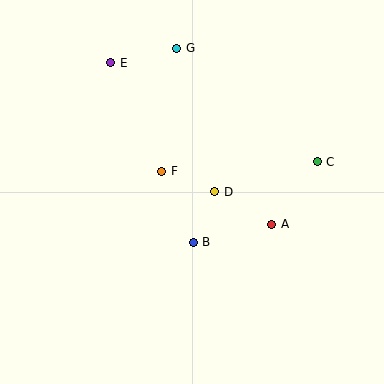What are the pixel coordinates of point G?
Point G is at (177, 48).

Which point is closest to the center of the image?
Point D at (215, 192) is closest to the center.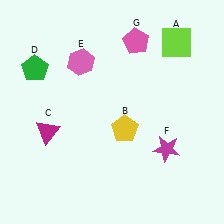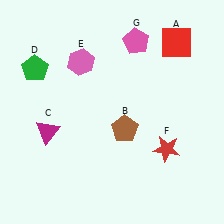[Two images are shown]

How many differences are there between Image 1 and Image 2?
There are 3 differences between the two images.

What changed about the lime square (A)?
In Image 1, A is lime. In Image 2, it changed to red.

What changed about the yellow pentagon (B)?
In Image 1, B is yellow. In Image 2, it changed to brown.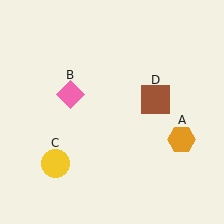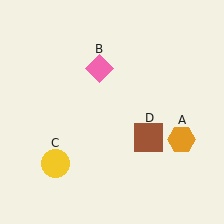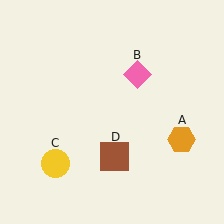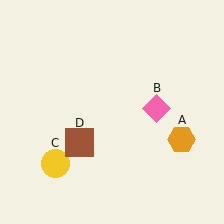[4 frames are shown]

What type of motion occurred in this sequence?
The pink diamond (object B), brown square (object D) rotated clockwise around the center of the scene.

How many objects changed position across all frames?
2 objects changed position: pink diamond (object B), brown square (object D).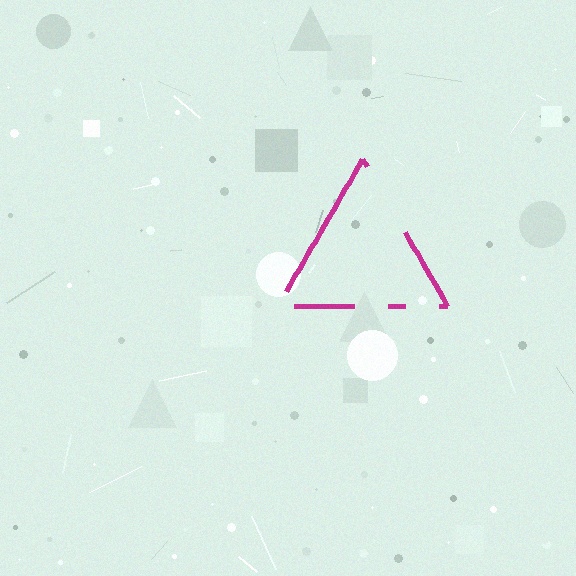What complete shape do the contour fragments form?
The contour fragments form a triangle.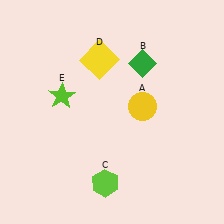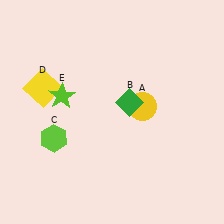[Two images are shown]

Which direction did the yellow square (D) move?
The yellow square (D) moved left.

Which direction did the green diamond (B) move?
The green diamond (B) moved down.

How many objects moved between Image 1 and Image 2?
3 objects moved between the two images.